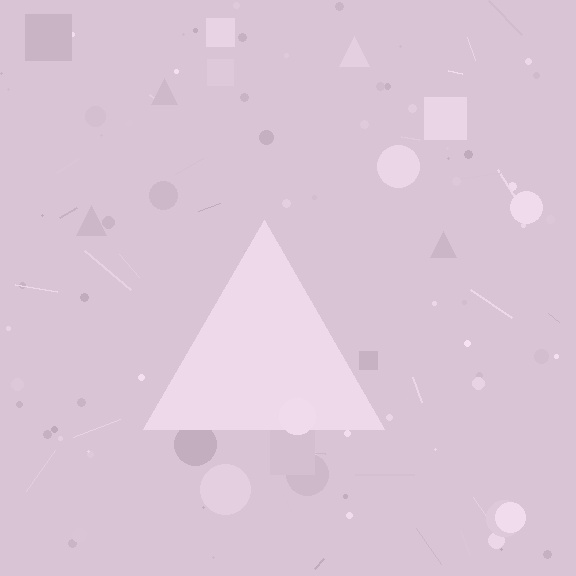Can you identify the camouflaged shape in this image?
The camouflaged shape is a triangle.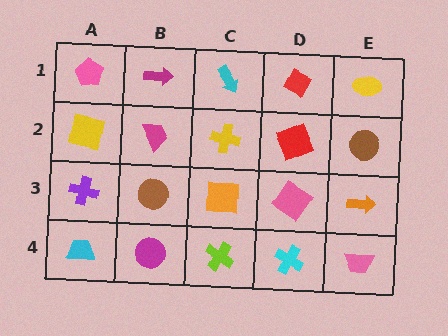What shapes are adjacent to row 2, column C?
A cyan arrow (row 1, column C), an orange square (row 3, column C), a magenta trapezoid (row 2, column B), a red square (row 2, column D).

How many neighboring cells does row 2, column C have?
4.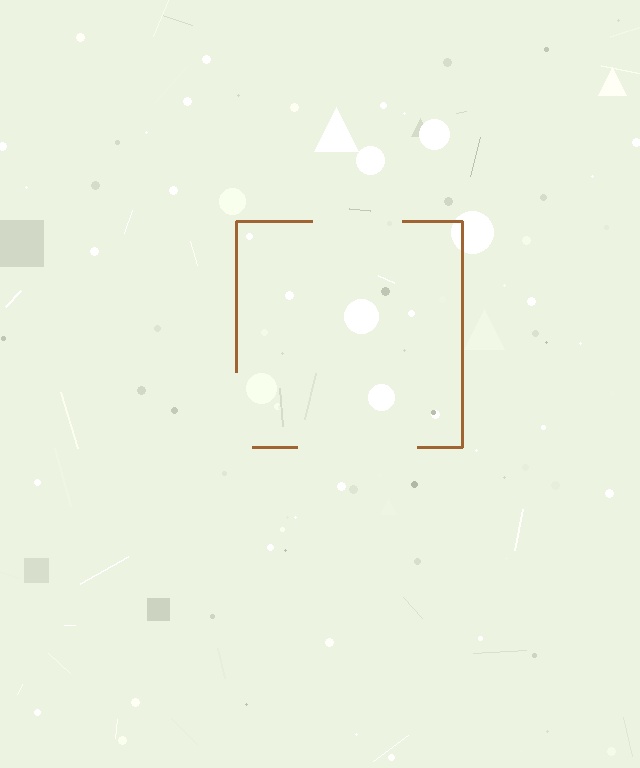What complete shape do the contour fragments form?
The contour fragments form a square.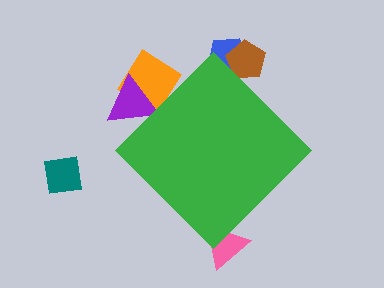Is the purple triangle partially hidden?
Yes, the purple triangle is partially hidden behind the green diamond.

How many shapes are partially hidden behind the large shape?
5 shapes are partially hidden.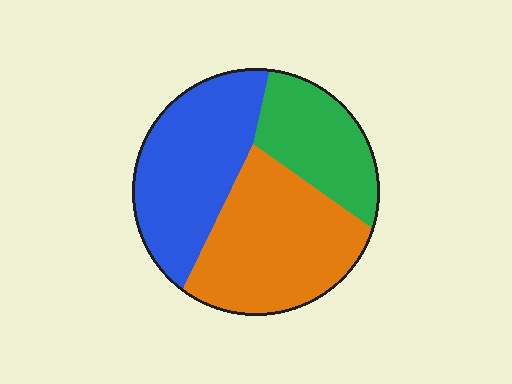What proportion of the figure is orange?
Orange covers around 40% of the figure.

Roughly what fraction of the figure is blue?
Blue takes up about three eighths (3/8) of the figure.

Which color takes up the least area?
Green, at roughly 25%.